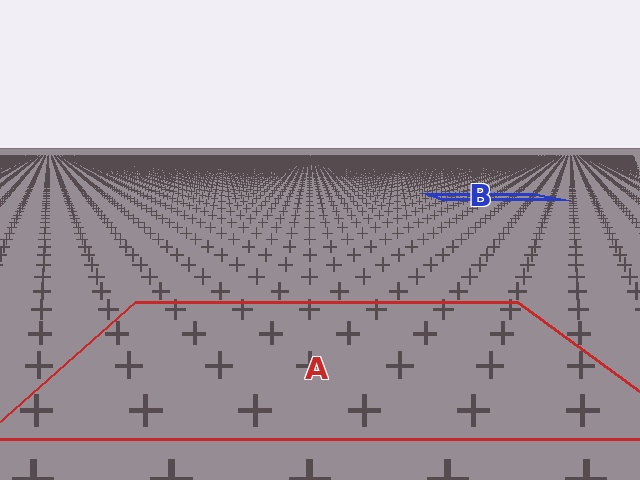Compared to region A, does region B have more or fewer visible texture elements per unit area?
Region B has more texture elements per unit area — they are packed more densely because it is farther away.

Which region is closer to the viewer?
Region A is closer. The texture elements there are larger and more spread out.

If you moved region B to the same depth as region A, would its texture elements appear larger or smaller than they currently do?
They would appear larger. At a closer depth, the same texture elements are projected at a bigger on-screen size.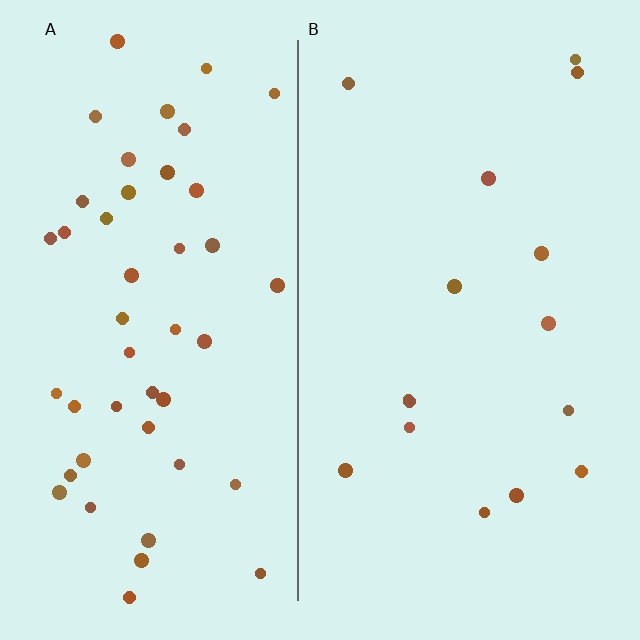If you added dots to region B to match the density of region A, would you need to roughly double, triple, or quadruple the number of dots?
Approximately triple.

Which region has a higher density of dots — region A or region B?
A (the left).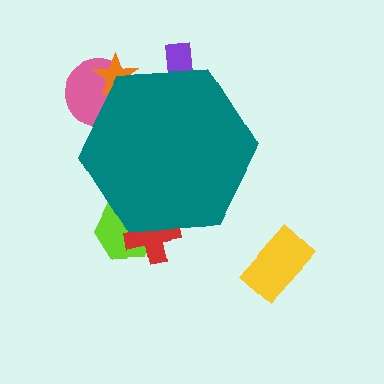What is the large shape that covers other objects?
A teal hexagon.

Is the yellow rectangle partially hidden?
No, the yellow rectangle is fully visible.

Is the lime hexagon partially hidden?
Yes, the lime hexagon is partially hidden behind the teal hexagon.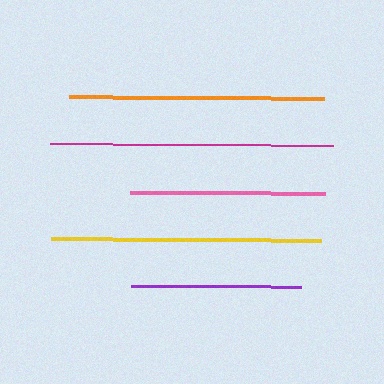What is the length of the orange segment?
The orange segment is approximately 255 pixels long.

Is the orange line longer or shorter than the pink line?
The orange line is longer than the pink line.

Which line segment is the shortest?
The purple line is the shortest at approximately 170 pixels.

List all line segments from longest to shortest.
From longest to shortest: magenta, yellow, orange, pink, purple.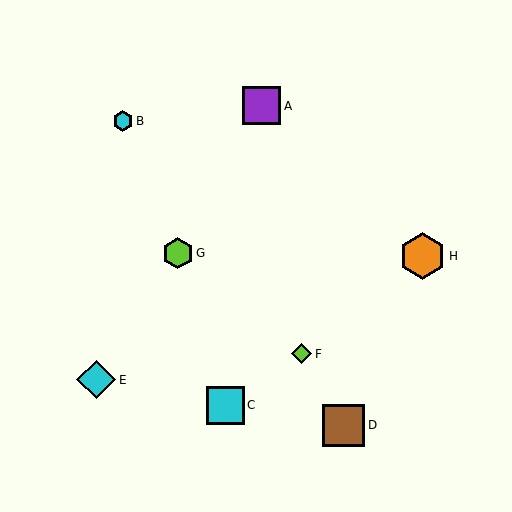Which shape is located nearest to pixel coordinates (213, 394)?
The cyan square (labeled C) at (226, 405) is nearest to that location.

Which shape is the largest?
The orange hexagon (labeled H) is the largest.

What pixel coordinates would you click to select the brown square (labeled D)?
Click at (343, 425) to select the brown square D.